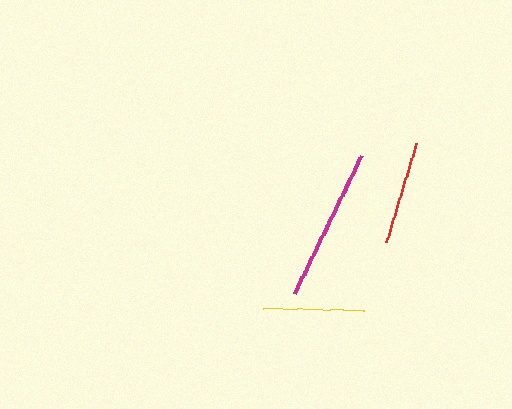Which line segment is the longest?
The magenta line is the longest at approximately 153 pixels.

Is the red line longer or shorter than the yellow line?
The red line is longer than the yellow line.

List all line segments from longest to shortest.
From longest to shortest: magenta, red, yellow.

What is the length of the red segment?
The red segment is approximately 103 pixels long.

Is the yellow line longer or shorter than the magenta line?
The magenta line is longer than the yellow line.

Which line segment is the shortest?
The yellow line is the shortest at approximately 101 pixels.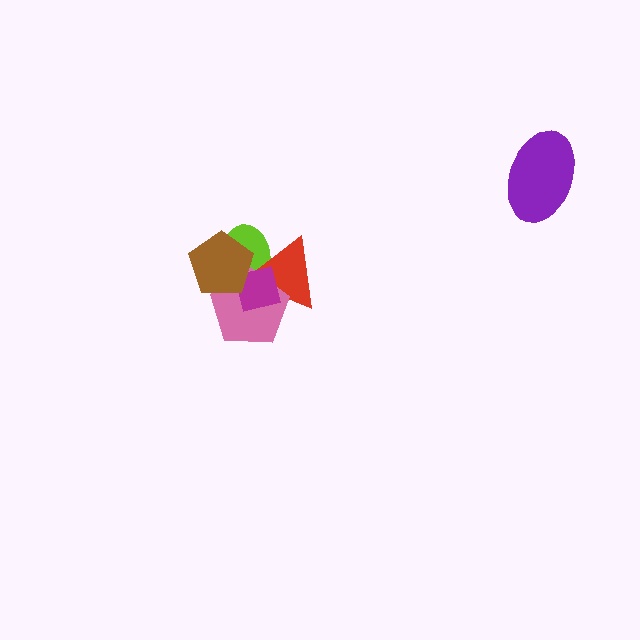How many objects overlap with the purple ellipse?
0 objects overlap with the purple ellipse.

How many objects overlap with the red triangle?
4 objects overlap with the red triangle.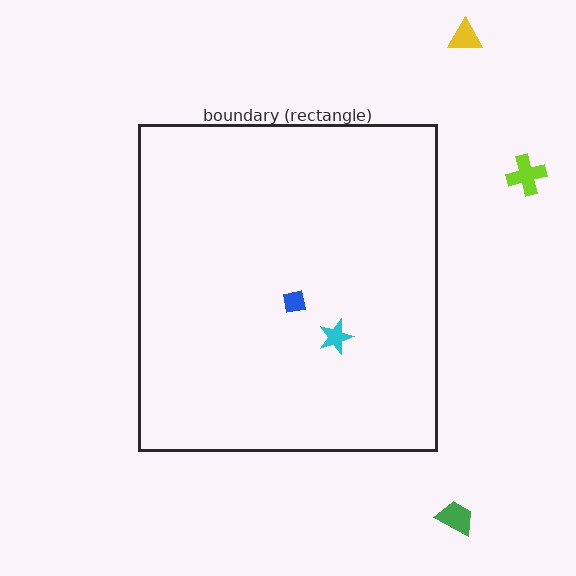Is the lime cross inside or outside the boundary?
Outside.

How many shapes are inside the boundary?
2 inside, 3 outside.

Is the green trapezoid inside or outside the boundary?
Outside.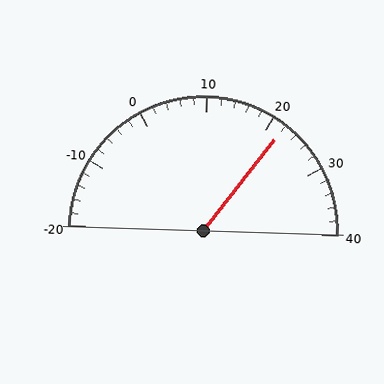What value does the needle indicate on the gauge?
The needle indicates approximately 22.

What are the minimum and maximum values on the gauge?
The gauge ranges from -20 to 40.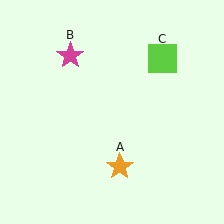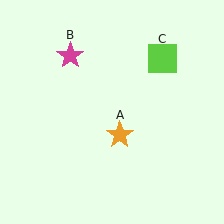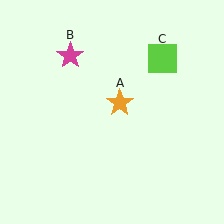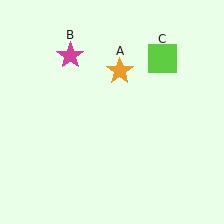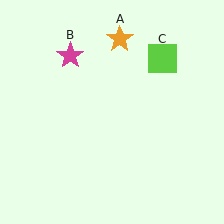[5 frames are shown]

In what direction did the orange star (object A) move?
The orange star (object A) moved up.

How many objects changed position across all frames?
1 object changed position: orange star (object A).